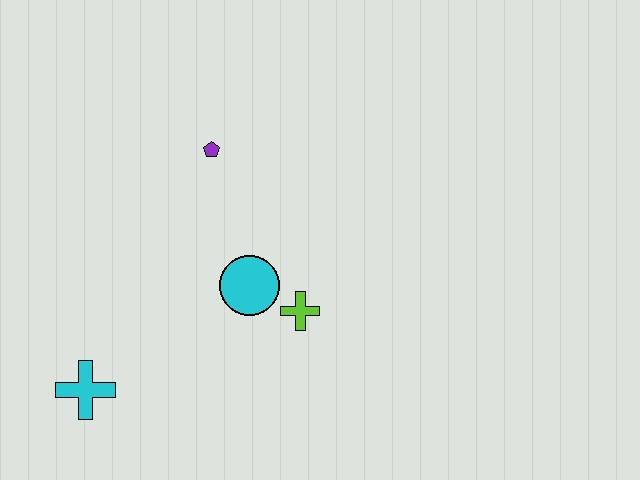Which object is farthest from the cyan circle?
The cyan cross is farthest from the cyan circle.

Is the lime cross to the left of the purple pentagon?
No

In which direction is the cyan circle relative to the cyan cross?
The cyan circle is to the right of the cyan cross.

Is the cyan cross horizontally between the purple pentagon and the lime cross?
No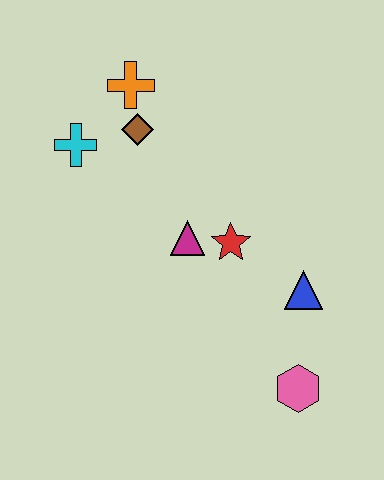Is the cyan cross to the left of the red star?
Yes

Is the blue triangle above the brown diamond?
No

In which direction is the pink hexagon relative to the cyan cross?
The pink hexagon is below the cyan cross.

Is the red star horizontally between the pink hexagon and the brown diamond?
Yes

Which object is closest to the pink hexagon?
The blue triangle is closest to the pink hexagon.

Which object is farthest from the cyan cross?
The pink hexagon is farthest from the cyan cross.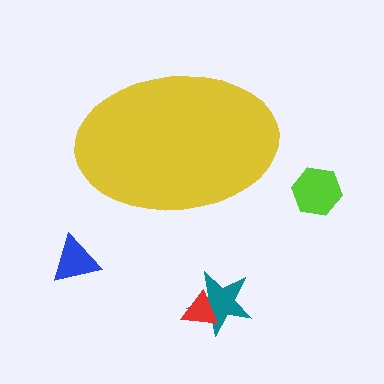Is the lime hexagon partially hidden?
No, the lime hexagon is fully visible.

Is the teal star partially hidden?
No, the teal star is fully visible.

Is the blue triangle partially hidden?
No, the blue triangle is fully visible.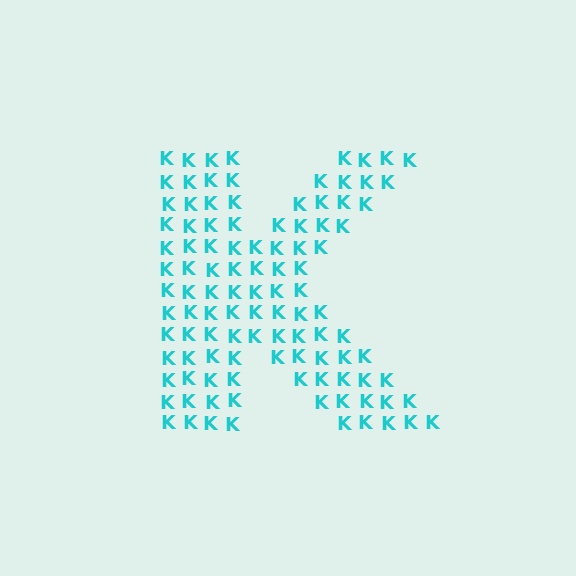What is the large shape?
The large shape is the letter K.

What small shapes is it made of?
It is made of small letter K's.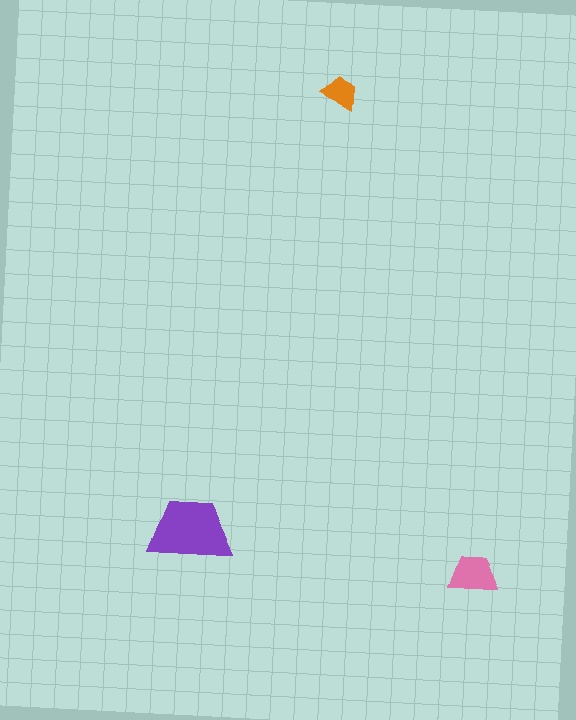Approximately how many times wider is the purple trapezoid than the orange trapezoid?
About 2.5 times wider.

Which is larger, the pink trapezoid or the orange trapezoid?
The pink one.